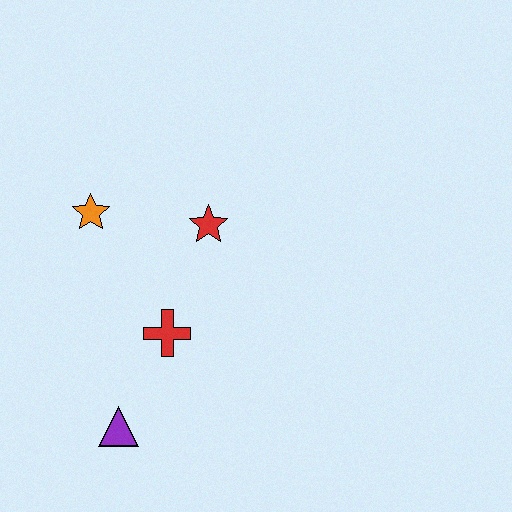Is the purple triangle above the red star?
No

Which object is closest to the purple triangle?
The red cross is closest to the purple triangle.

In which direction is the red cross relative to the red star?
The red cross is below the red star.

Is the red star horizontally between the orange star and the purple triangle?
No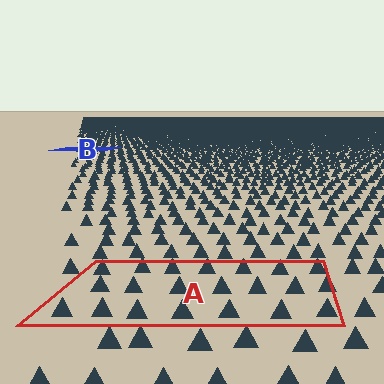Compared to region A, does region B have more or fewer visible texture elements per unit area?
Region B has more texture elements per unit area — they are packed more densely because it is farther away.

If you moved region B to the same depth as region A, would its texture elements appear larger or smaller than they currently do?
They would appear larger. At a closer depth, the same texture elements are projected at a bigger on-screen size.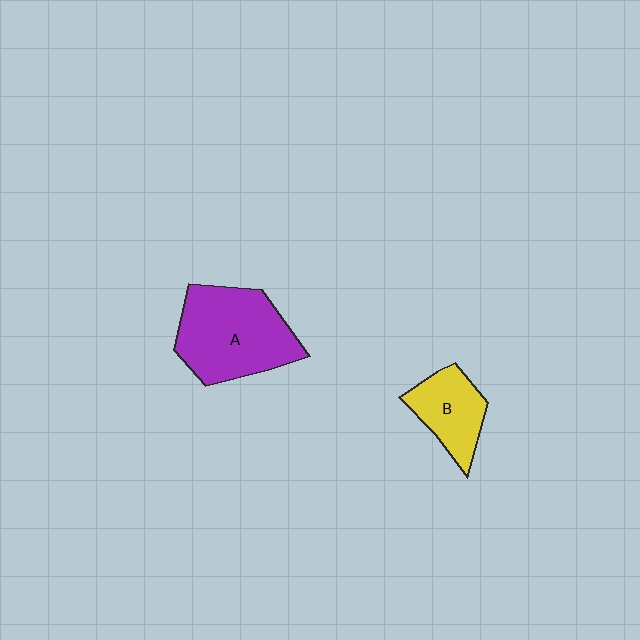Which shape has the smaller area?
Shape B (yellow).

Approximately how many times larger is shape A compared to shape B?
Approximately 1.9 times.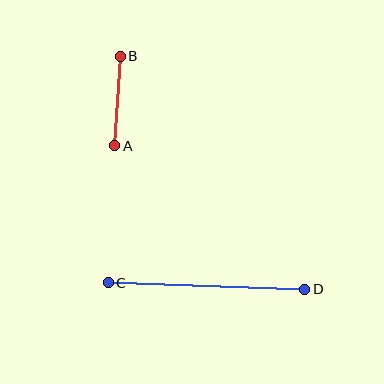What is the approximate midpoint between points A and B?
The midpoint is at approximately (117, 101) pixels.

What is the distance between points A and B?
The distance is approximately 90 pixels.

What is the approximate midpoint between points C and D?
The midpoint is at approximately (206, 286) pixels.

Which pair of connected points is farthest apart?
Points C and D are farthest apart.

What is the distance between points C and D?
The distance is approximately 197 pixels.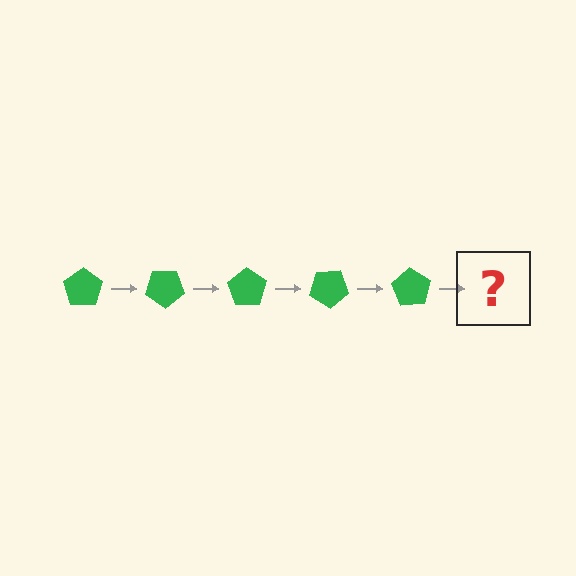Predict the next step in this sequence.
The next step is a green pentagon rotated 175 degrees.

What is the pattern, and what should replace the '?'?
The pattern is that the pentagon rotates 35 degrees each step. The '?' should be a green pentagon rotated 175 degrees.